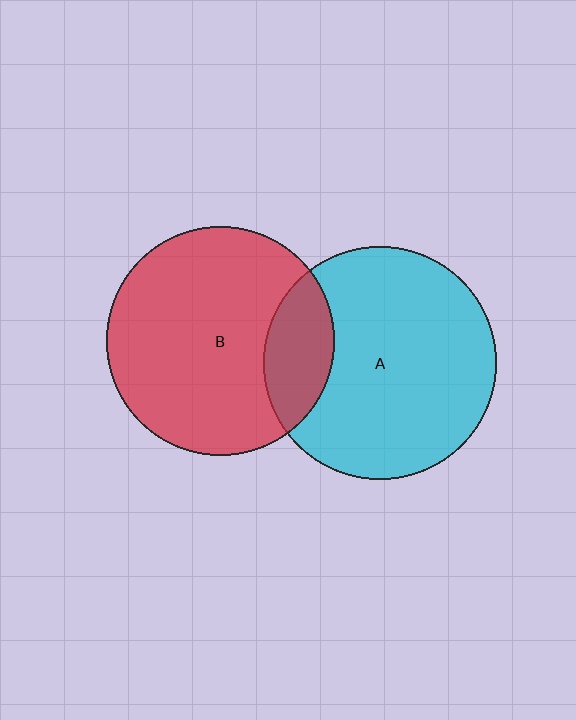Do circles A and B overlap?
Yes.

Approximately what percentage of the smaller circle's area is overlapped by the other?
Approximately 20%.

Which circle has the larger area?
Circle A (cyan).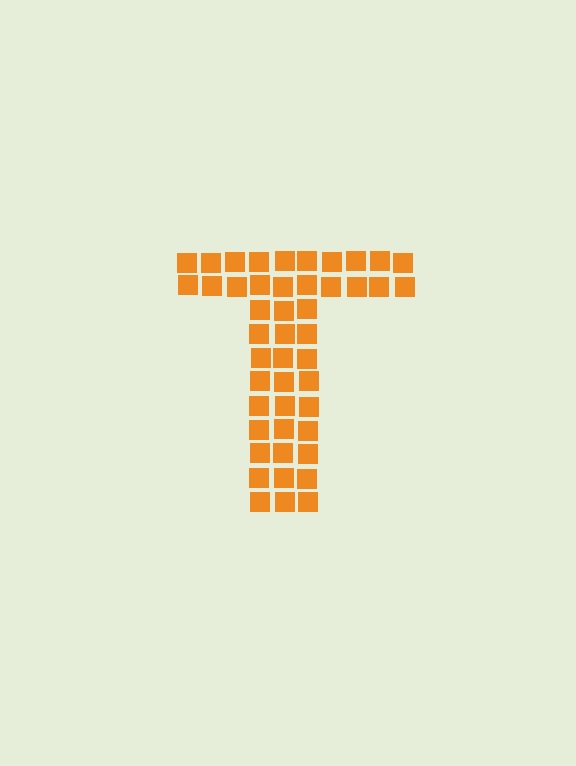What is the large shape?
The large shape is the letter T.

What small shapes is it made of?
It is made of small squares.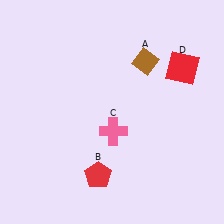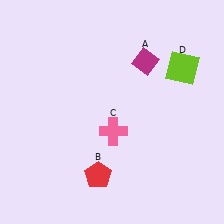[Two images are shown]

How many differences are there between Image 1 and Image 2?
There are 2 differences between the two images.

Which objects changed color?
A changed from brown to magenta. D changed from red to lime.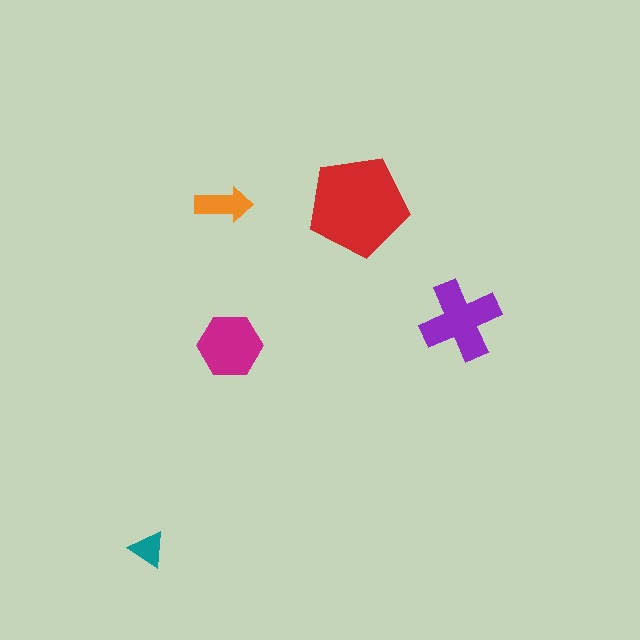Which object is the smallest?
The teal triangle.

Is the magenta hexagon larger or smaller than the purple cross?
Smaller.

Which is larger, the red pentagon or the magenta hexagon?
The red pentagon.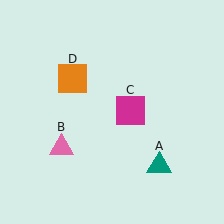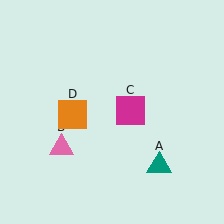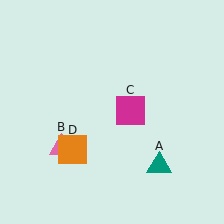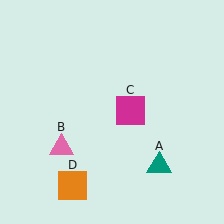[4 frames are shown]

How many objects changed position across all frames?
1 object changed position: orange square (object D).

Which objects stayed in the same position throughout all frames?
Teal triangle (object A) and pink triangle (object B) and magenta square (object C) remained stationary.